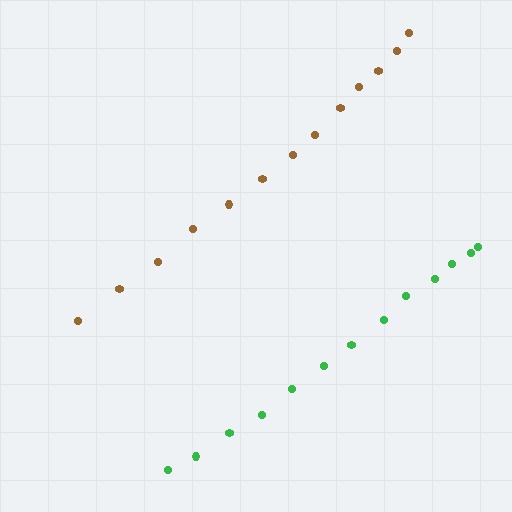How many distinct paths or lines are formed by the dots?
There are 2 distinct paths.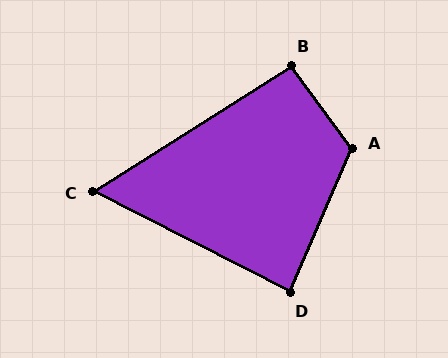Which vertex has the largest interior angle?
A, at approximately 120 degrees.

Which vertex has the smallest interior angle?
C, at approximately 60 degrees.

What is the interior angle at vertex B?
Approximately 94 degrees (approximately right).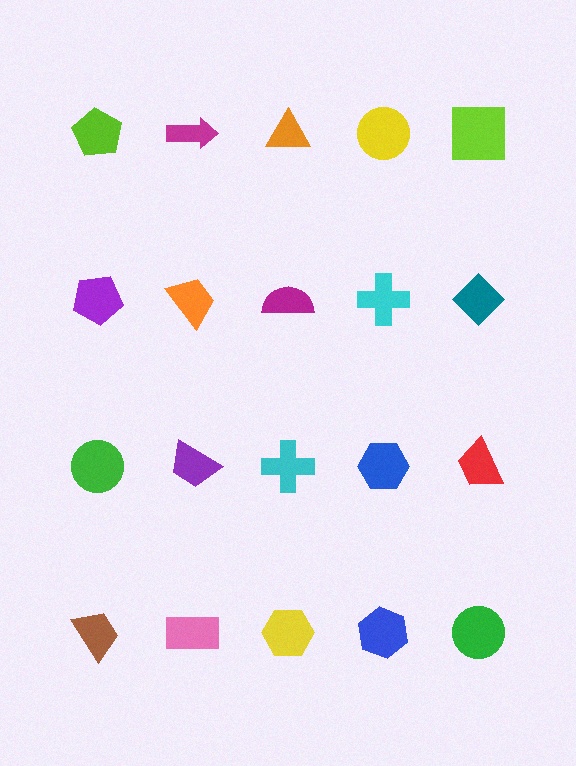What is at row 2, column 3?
A magenta semicircle.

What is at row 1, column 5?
A lime square.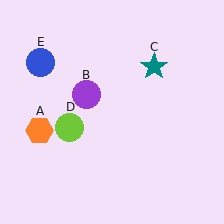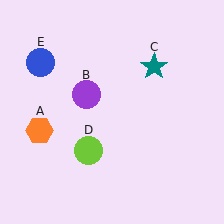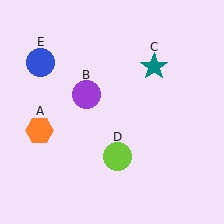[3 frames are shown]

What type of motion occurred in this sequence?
The lime circle (object D) rotated counterclockwise around the center of the scene.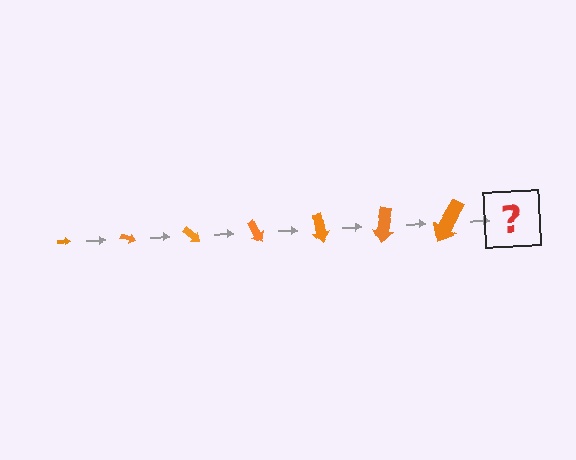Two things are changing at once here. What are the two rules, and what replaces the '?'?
The two rules are that the arrow grows larger each step and it rotates 20 degrees each step. The '?' should be an arrow, larger than the previous one and rotated 140 degrees from the start.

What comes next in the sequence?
The next element should be an arrow, larger than the previous one and rotated 140 degrees from the start.